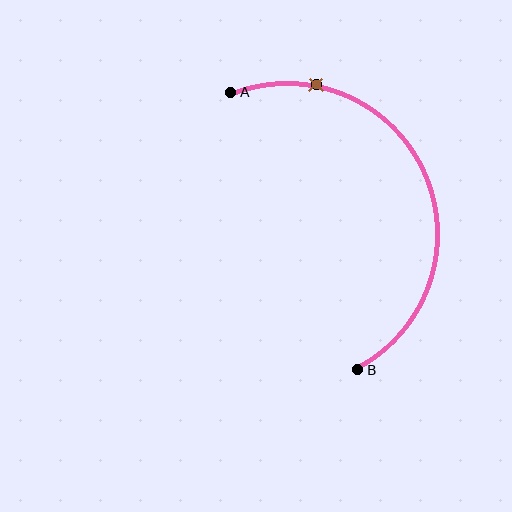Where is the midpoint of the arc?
The arc midpoint is the point on the curve farthest from the straight line joining A and B. It sits to the right of that line.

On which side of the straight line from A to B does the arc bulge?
The arc bulges to the right of the straight line connecting A and B.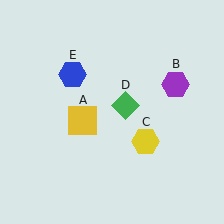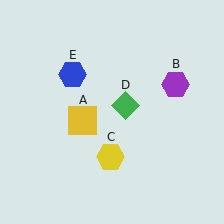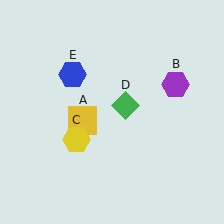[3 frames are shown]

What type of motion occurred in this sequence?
The yellow hexagon (object C) rotated clockwise around the center of the scene.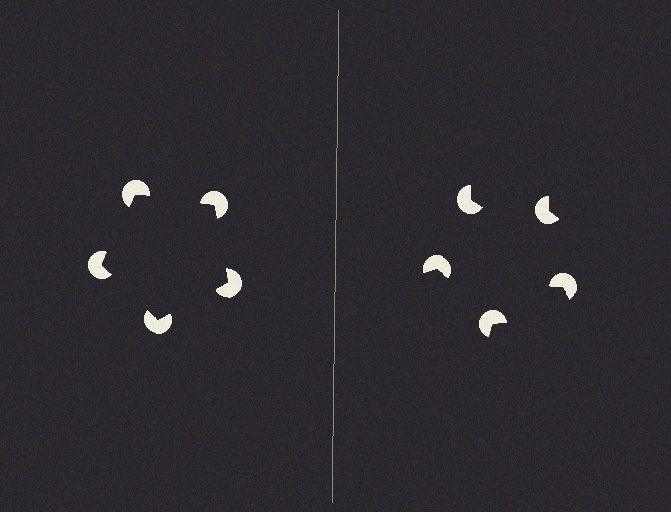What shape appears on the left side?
An illusory pentagon.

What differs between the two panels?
The pac-man discs are positioned identically on both sides; only the wedge orientations differ. On the left they align to a pentagon; on the right they are misaligned.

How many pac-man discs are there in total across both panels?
10 — 5 on each side.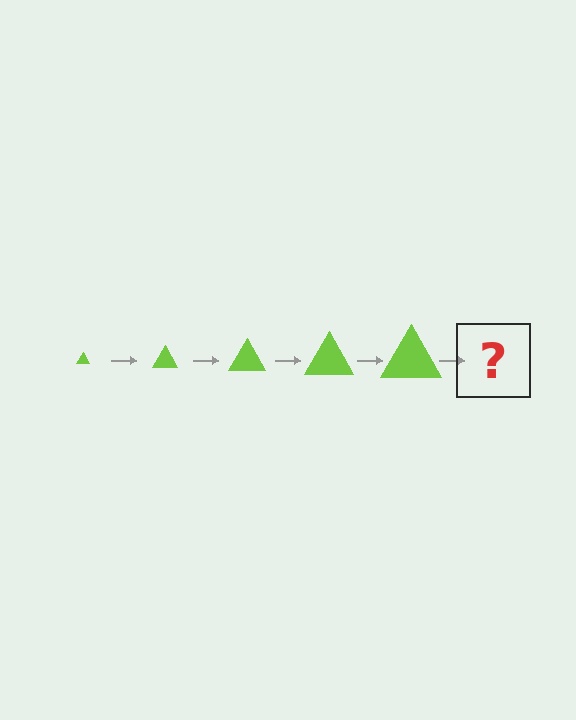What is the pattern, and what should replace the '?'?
The pattern is that the triangle gets progressively larger each step. The '?' should be a lime triangle, larger than the previous one.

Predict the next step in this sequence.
The next step is a lime triangle, larger than the previous one.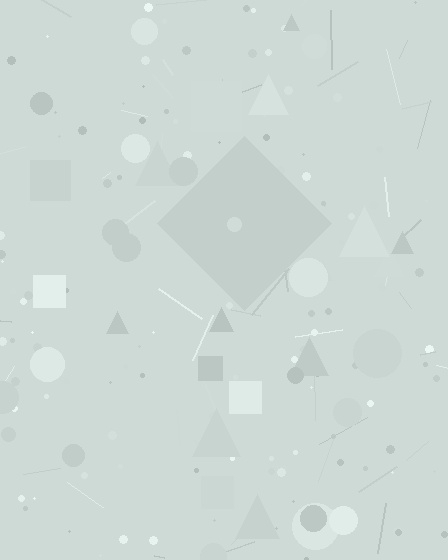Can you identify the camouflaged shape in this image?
The camouflaged shape is a diamond.